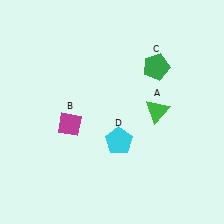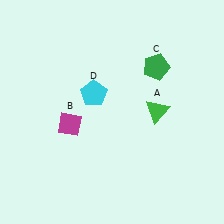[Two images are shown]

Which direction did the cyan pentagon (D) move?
The cyan pentagon (D) moved up.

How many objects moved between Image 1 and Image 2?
1 object moved between the two images.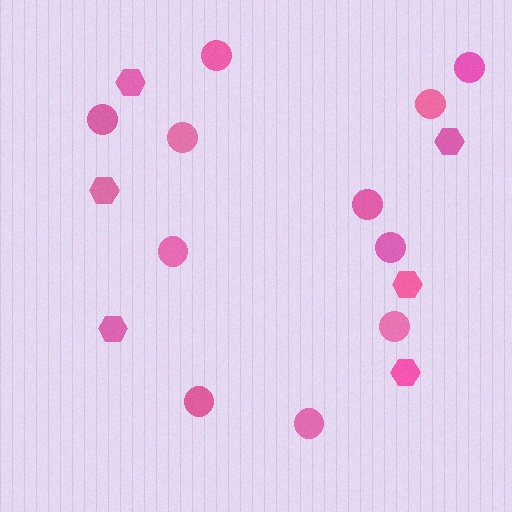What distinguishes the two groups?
There are 2 groups: one group of hexagons (6) and one group of circles (11).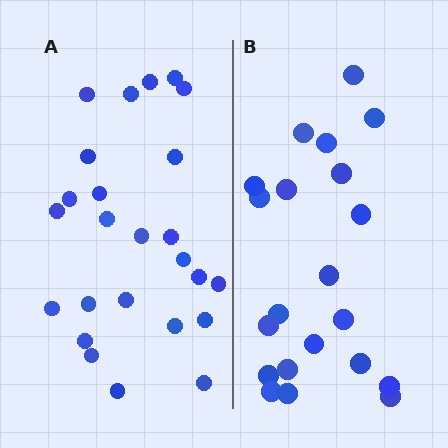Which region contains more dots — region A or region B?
Region A (the left region) has more dots.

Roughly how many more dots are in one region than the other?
Region A has about 4 more dots than region B.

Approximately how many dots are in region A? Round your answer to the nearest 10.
About 20 dots. (The exact count is 25, which rounds to 20.)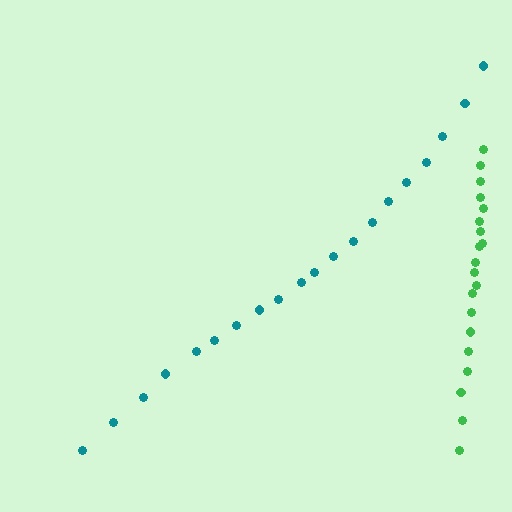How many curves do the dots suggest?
There are 2 distinct paths.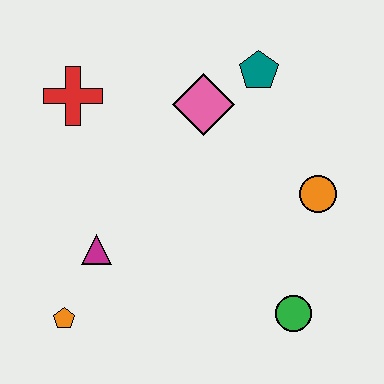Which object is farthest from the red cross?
The green circle is farthest from the red cross.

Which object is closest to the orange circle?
The green circle is closest to the orange circle.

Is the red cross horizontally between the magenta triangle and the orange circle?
No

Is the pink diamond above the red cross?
No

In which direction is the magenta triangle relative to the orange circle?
The magenta triangle is to the left of the orange circle.